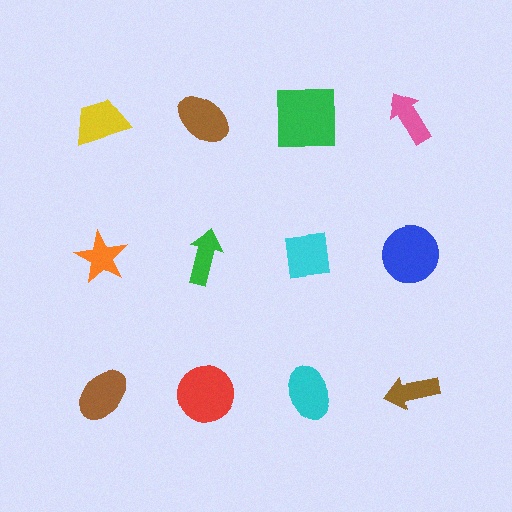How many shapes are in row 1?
4 shapes.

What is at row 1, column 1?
A yellow trapezoid.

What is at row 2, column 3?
A cyan square.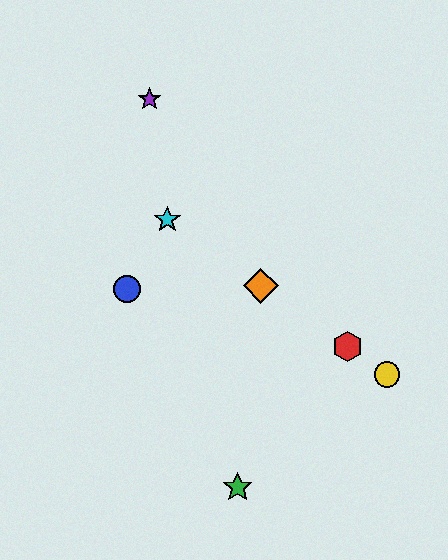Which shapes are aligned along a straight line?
The red hexagon, the yellow circle, the orange diamond, the cyan star are aligned along a straight line.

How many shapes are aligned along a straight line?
4 shapes (the red hexagon, the yellow circle, the orange diamond, the cyan star) are aligned along a straight line.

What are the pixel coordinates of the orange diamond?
The orange diamond is at (261, 286).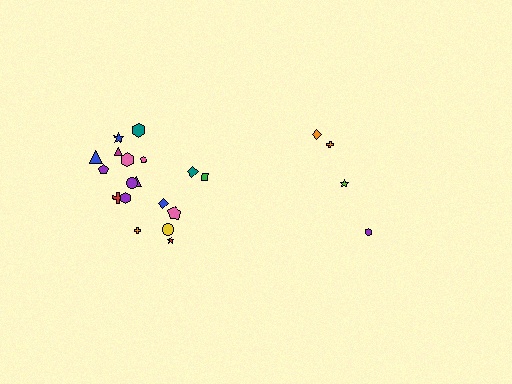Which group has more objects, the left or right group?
The left group.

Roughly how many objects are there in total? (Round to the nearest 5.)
Roughly 20 objects in total.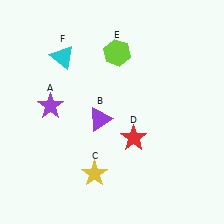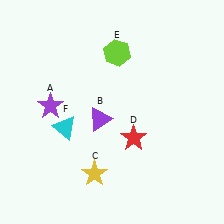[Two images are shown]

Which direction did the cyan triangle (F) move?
The cyan triangle (F) moved down.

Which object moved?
The cyan triangle (F) moved down.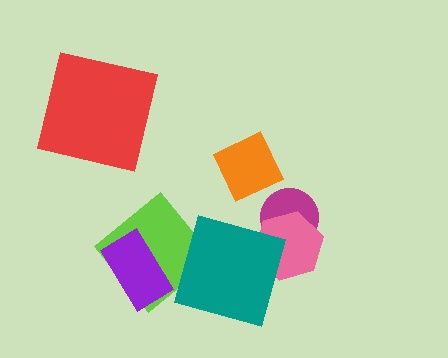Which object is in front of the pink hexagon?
The teal square is in front of the pink hexagon.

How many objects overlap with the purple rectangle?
1 object overlaps with the purple rectangle.